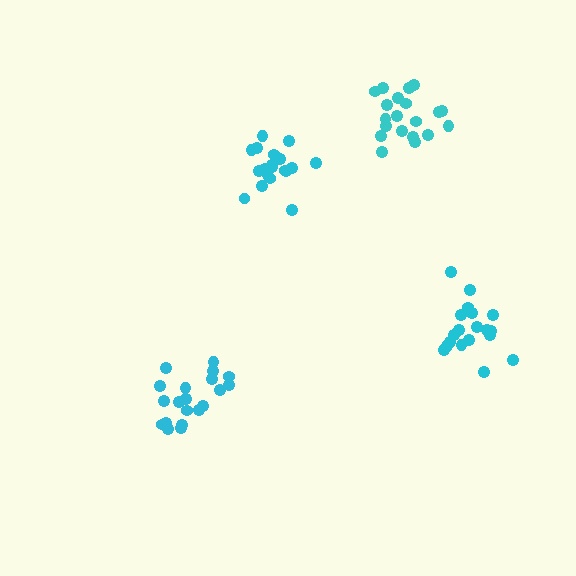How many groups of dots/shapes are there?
There are 4 groups.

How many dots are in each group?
Group 1: 19 dots, Group 2: 20 dots, Group 3: 19 dots, Group 4: 20 dots (78 total).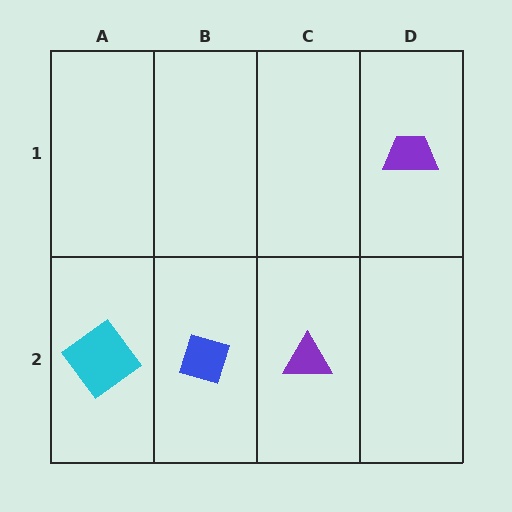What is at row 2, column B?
A blue diamond.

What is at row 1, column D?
A purple trapezoid.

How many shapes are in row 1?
1 shape.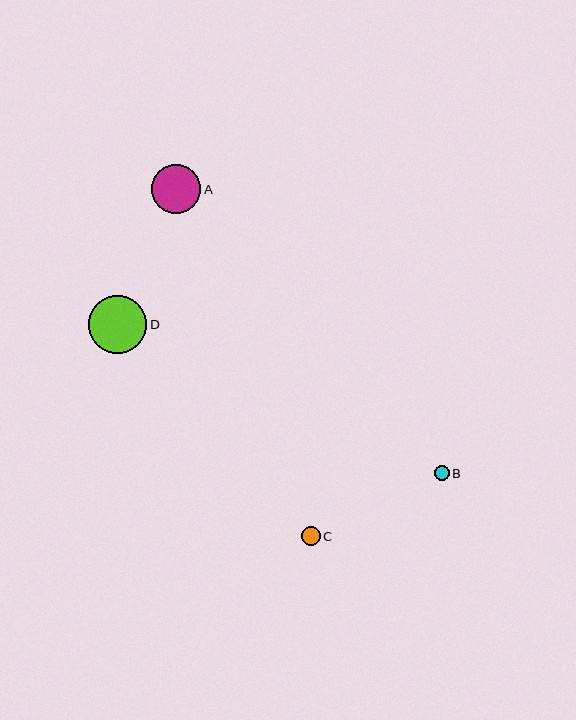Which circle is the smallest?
Circle B is the smallest with a size of approximately 15 pixels.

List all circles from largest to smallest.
From largest to smallest: D, A, C, B.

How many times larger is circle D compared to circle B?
Circle D is approximately 3.9 times the size of circle B.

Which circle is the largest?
Circle D is the largest with a size of approximately 58 pixels.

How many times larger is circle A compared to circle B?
Circle A is approximately 3.3 times the size of circle B.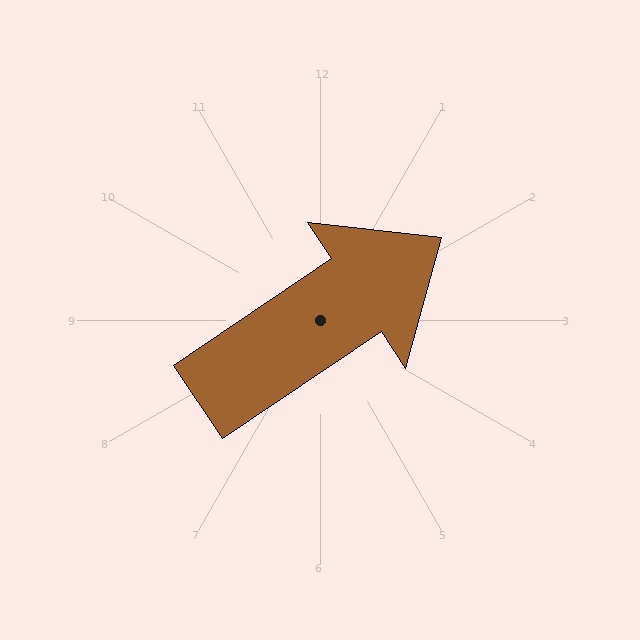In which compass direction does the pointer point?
Northeast.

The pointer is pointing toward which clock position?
Roughly 2 o'clock.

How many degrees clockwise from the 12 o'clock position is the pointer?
Approximately 56 degrees.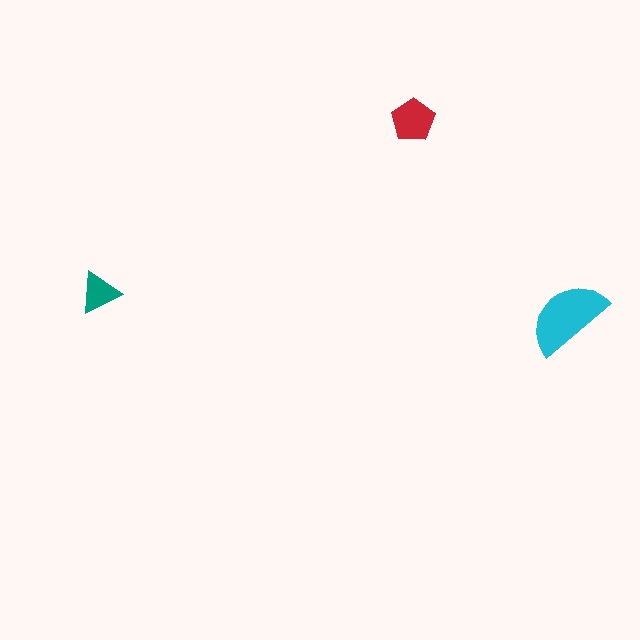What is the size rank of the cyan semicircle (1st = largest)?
1st.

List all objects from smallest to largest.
The teal triangle, the red pentagon, the cyan semicircle.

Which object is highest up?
The red pentagon is topmost.